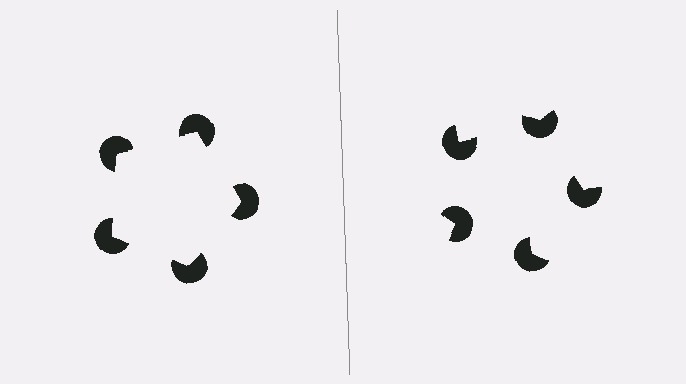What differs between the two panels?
The pac-man discs are positioned identically on both sides; only the wedge orientations differ. On the left they align to a pentagon; on the right they are misaligned.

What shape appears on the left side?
An illusory pentagon.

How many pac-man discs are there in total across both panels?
10 — 5 on each side.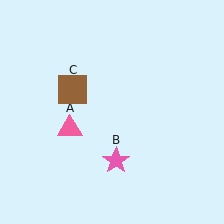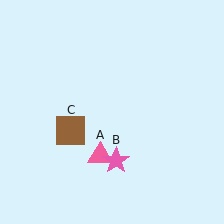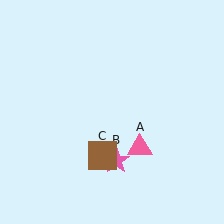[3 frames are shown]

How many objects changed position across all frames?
2 objects changed position: pink triangle (object A), brown square (object C).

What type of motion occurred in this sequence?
The pink triangle (object A), brown square (object C) rotated counterclockwise around the center of the scene.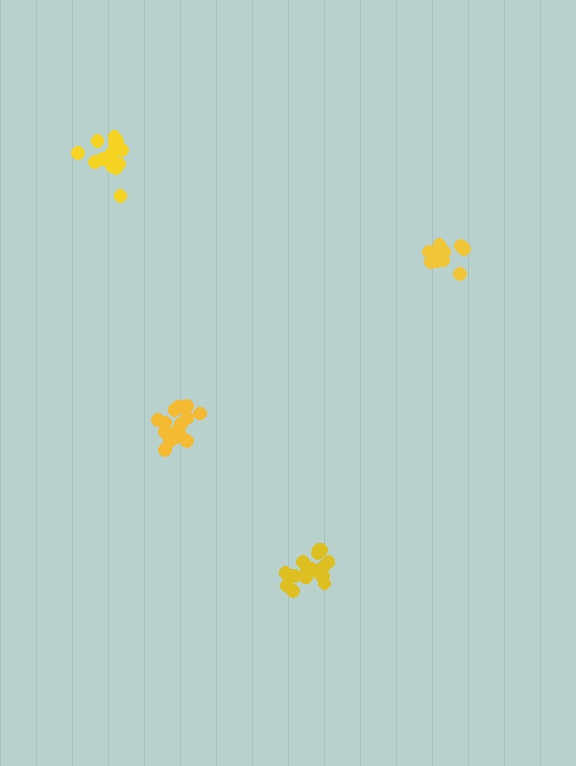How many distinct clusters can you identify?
There are 4 distinct clusters.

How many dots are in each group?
Group 1: 13 dots, Group 2: 18 dots, Group 3: 15 dots, Group 4: 16 dots (62 total).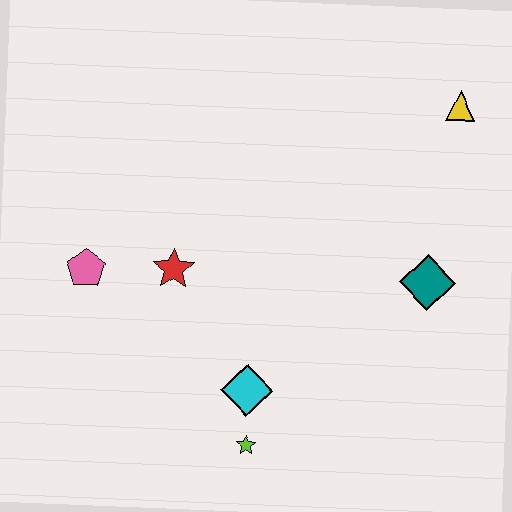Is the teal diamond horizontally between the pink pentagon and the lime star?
No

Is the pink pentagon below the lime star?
No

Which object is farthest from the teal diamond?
The pink pentagon is farthest from the teal diamond.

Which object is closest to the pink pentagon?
The red star is closest to the pink pentagon.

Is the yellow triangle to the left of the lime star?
No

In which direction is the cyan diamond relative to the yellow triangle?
The cyan diamond is below the yellow triangle.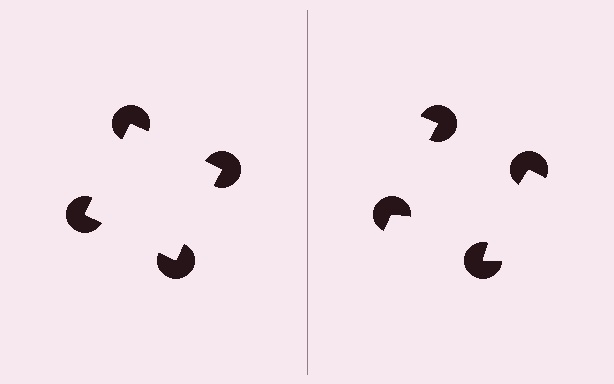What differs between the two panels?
The pac-man discs are positioned identically on both sides; only the wedge orientations differ. On the left they align to a square; on the right they are misaligned.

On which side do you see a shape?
An illusory square appears on the left side. On the right side the wedge cuts are rotated, so no coherent shape forms.